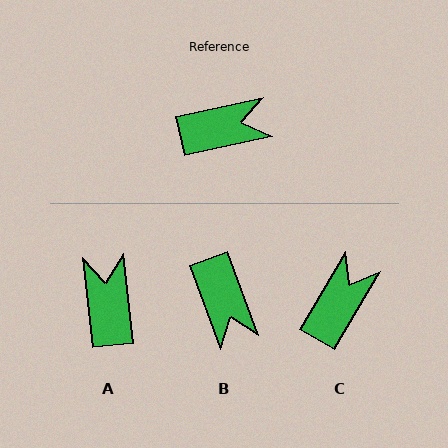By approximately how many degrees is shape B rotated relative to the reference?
Approximately 82 degrees clockwise.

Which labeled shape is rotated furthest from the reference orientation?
A, about 84 degrees away.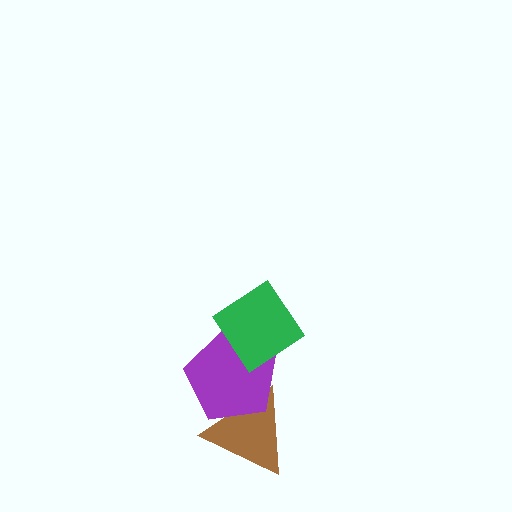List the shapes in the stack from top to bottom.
From top to bottom: the green diamond, the purple pentagon, the brown triangle.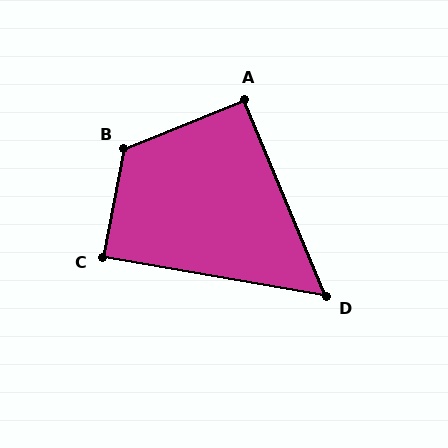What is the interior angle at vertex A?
Approximately 91 degrees (approximately right).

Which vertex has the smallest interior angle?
D, at approximately 57 degrees.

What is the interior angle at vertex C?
Approximately 89 degrees (approximately right).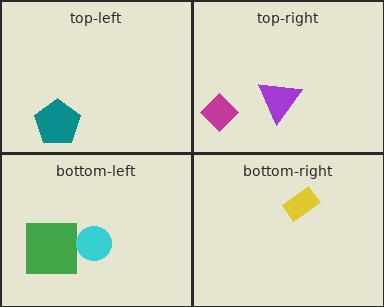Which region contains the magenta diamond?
The top-right region.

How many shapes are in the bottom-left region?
2.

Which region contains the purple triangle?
The top-right region.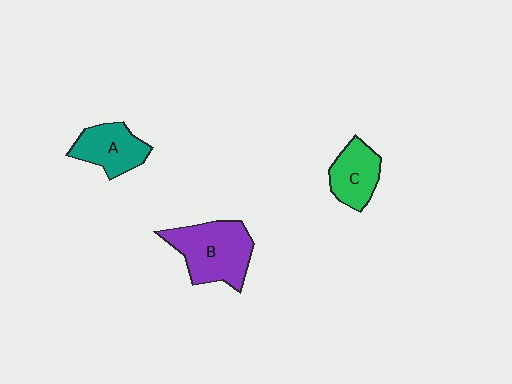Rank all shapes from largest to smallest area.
From largest to smallest: B (purple), A (teal), C (green).